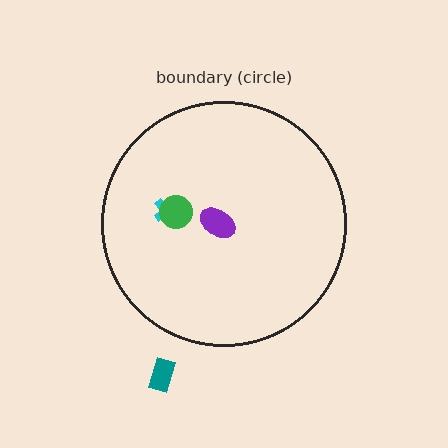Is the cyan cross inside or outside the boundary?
Inside.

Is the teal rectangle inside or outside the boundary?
Outside.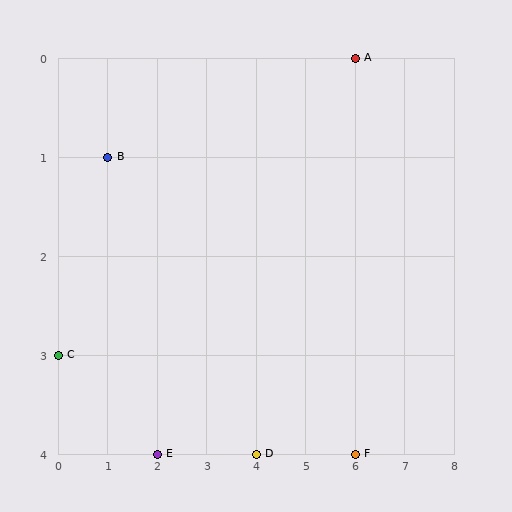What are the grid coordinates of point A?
Point A is at grid coordinates (6, 0).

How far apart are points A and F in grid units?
Points A and F are 4 rows apart.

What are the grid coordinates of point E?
Point E is at grid coordinates (2, 4).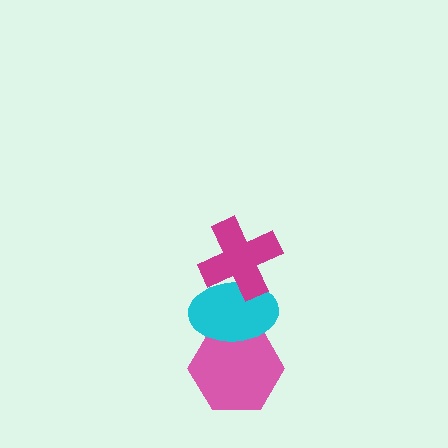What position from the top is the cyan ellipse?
The cyan ellipse is 2nd from the top.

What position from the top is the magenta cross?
The magenta cross is 1st from the top.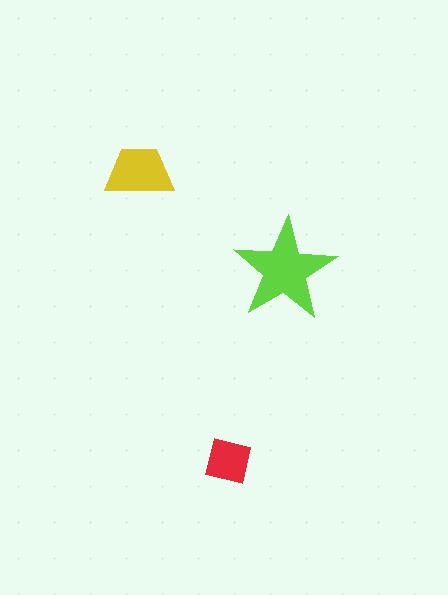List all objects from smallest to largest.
The red square, the yellow trapezoid, the lime star.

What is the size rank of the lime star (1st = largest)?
1st.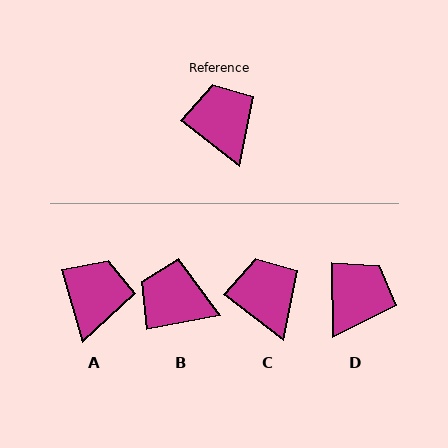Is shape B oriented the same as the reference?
No, it is off by about 48 degrees.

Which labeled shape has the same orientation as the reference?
C.